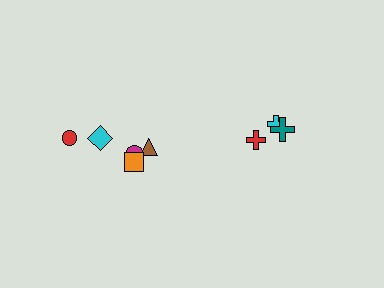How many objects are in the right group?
There are 3 objects.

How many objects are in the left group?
There are 5 objects.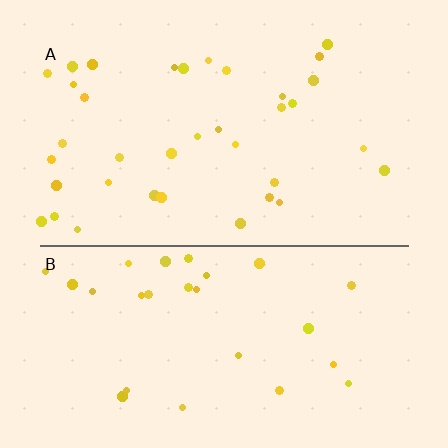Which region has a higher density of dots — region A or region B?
A (the top).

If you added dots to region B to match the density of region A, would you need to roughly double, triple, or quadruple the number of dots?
Approximately double.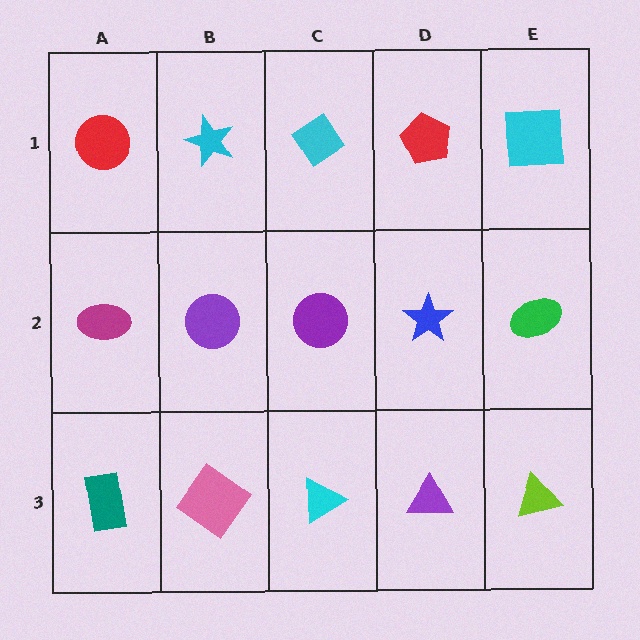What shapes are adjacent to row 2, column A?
A red circle (row 1, column A), a teal rectangle (row 3, column A), a purple circle (row 2, column B).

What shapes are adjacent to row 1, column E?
A green ellipse (row 2, column E), a red pentagon (row 1, column D).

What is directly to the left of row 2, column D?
A purple circle.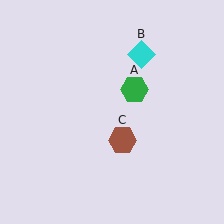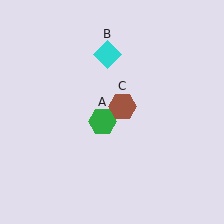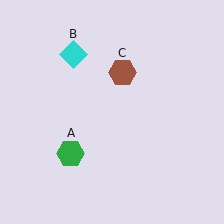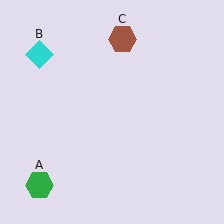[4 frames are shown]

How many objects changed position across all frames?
3 objects changed position: green hexagon (object A), cyan diamond (object B), brown hexagon (object C).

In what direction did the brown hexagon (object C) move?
The brown hexagon (object C) moved up.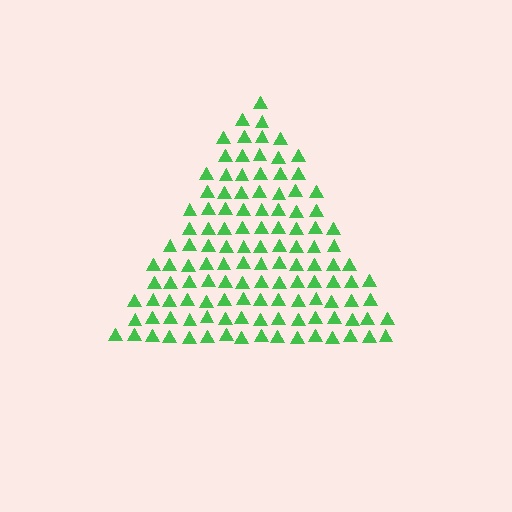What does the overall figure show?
The overall figure shows a triangle.